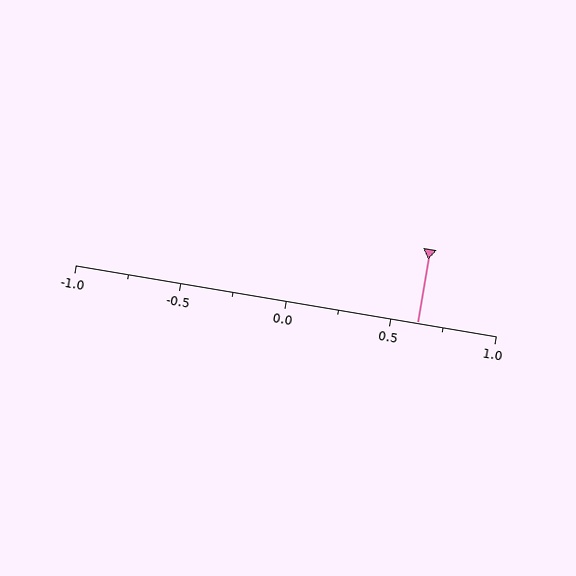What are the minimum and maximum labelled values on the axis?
The axis runs from -1.0 to 1.0.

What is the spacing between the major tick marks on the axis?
The major ticks are spaced 0.5 apart.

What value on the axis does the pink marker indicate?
The marker indicates approximately 0.62.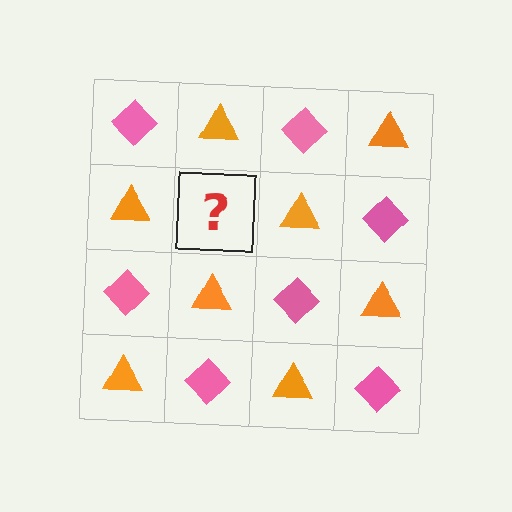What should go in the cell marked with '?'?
The missing cell should contain a pink diamond.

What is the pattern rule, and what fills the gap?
The rule is that it alternates pink diamond and orange triangle in a checkerboard pattern. The gap should be filled with a pink diamond.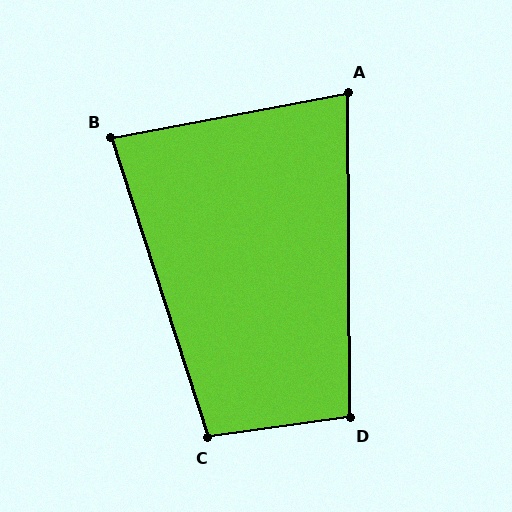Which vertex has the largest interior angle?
C, at approximately 100 degrees.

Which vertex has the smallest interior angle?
A, at approximately 80 degrees.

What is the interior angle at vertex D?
Approximately 97 degrees (obtuse).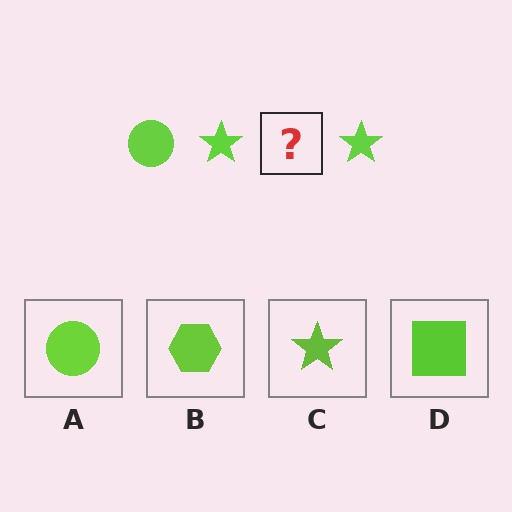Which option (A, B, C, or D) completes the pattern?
A.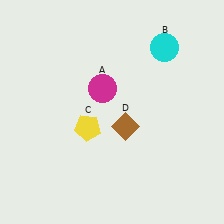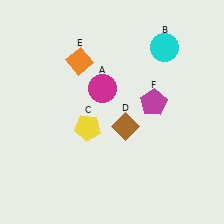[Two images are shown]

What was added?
An orange diamond (E), a magenta pentagon (F) were added in Image 2.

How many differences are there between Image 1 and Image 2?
There are 2 differences between the two images.